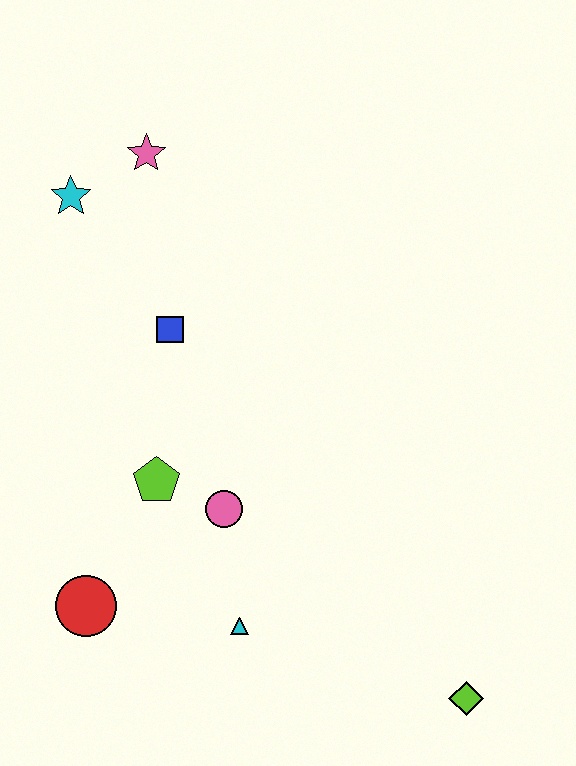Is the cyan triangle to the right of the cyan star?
Yes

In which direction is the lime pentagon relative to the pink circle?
The lime pentagon is to the left of the pink circle.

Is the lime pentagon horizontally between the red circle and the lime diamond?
Yes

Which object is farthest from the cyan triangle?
The pink star is farthest from the cyan triangle.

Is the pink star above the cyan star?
Yes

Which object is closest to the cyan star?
The pink star is closest to the cyan star.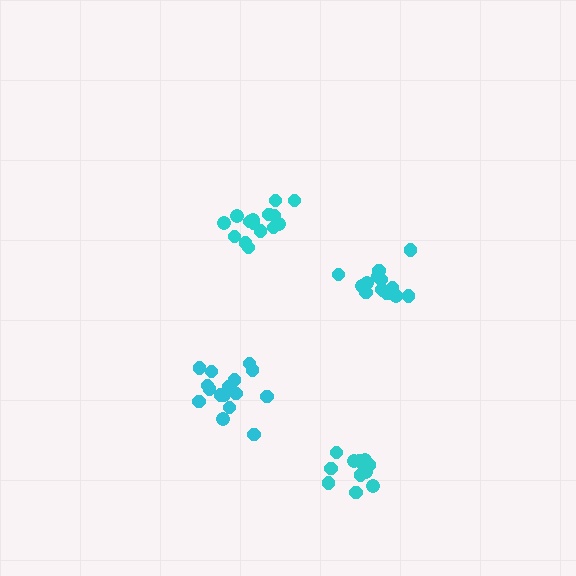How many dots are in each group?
Group 1: 16 dots, Group 2: 15 dots, Group 3: 14 dots, Group 4: 11 dots (56 total).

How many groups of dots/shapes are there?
There are 4 groups.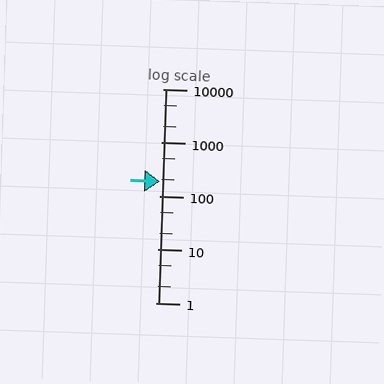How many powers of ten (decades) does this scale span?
The scale spans 4 decades, from 1 to 10000.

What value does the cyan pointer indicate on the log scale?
The pointer indicates approximately 190.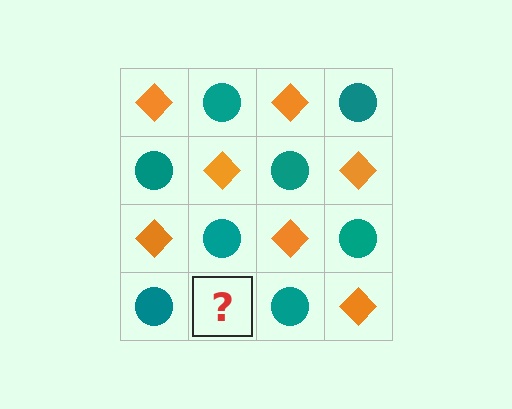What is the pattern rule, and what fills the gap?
The rule is that it alternates orange diamond and teal circle in a checkerboard pattern. The gap should be filled with an orange diamond.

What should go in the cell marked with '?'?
The missing cell should contain an orange diamond.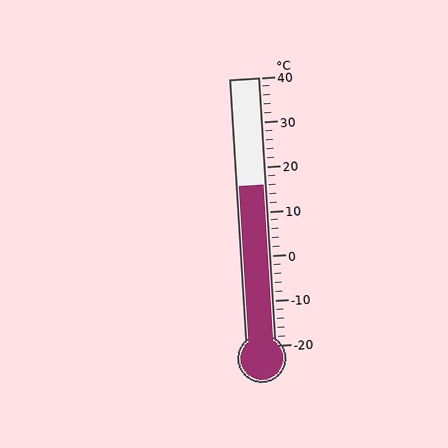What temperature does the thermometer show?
The thermometer shows approximately 16°C.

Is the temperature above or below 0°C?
The temperature is above 0°C.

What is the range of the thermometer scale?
The thermometer scale ranges from -20°C to 40°C.